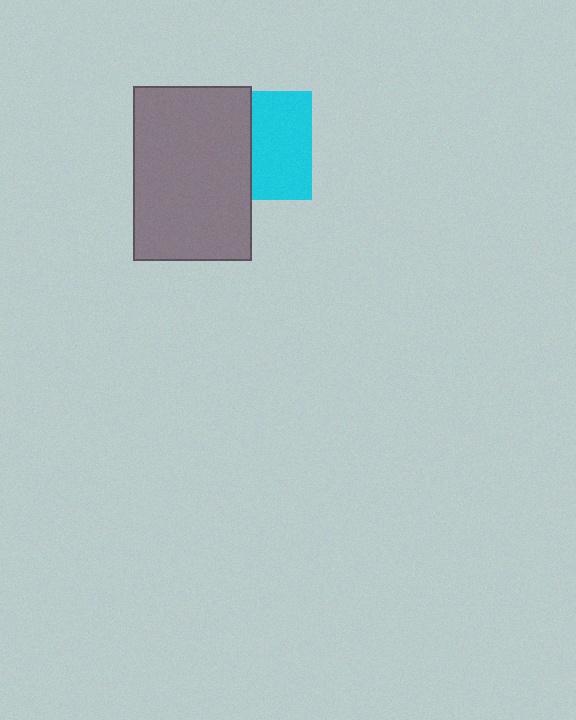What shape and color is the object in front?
The object in front is a gray rectangle.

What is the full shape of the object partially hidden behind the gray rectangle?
The partially hidden object is a cyan square.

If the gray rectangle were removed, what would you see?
You would see the complete cyan square.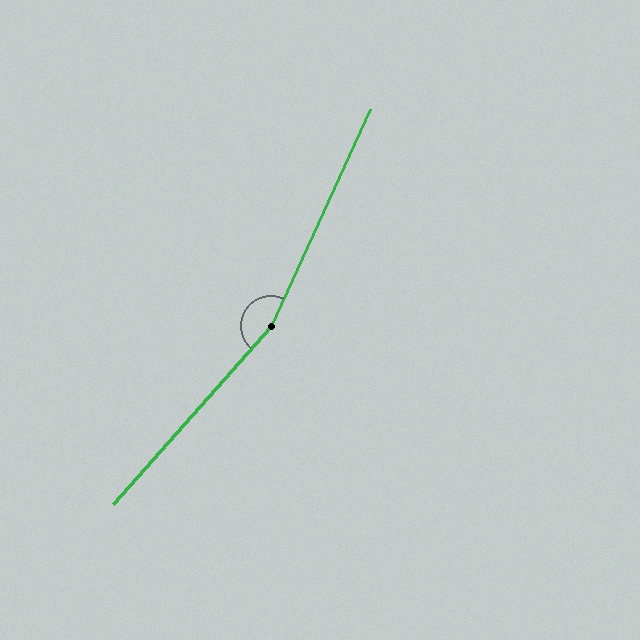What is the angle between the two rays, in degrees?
Approximately 163 degrees.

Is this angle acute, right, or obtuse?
It is obtuse.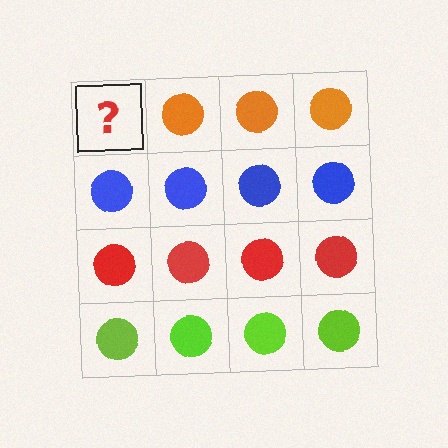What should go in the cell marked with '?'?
The missing cell should contain an orange circle.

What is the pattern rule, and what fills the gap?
The rule is that each row has a consistent color. The gap should be filled with an orange circle.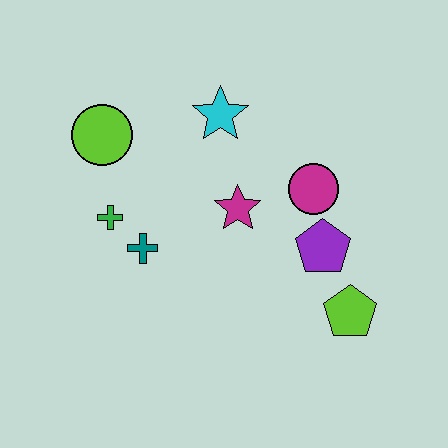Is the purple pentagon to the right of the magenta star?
Yes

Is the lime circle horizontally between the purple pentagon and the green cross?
No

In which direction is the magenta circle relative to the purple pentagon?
The magenta circle is above the purple pentagon.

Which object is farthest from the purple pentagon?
The lime circle is farthest from the purple pentagon.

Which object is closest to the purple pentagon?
The magenta circle is closest to the purple pentagon.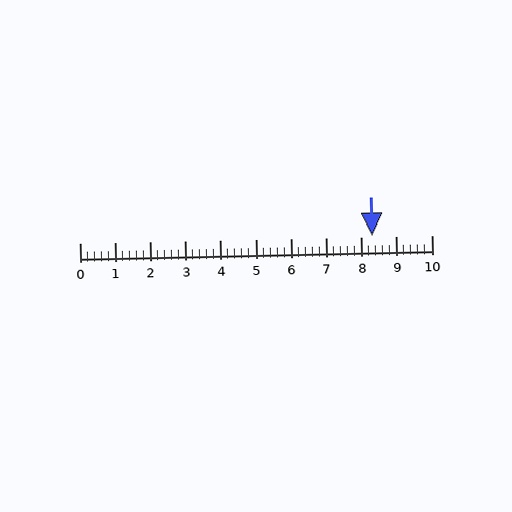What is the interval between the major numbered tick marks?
The major tick marks are spaced 1 units apart.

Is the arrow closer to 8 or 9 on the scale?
The arrow is closer to 8.